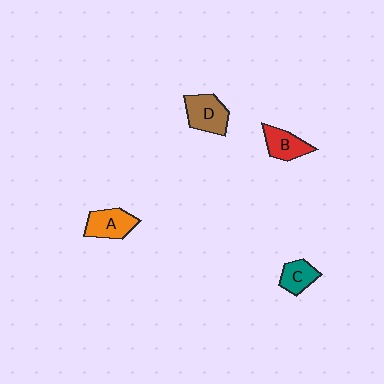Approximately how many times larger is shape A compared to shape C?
Approximately 1.3 times.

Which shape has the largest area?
Shape D (brown).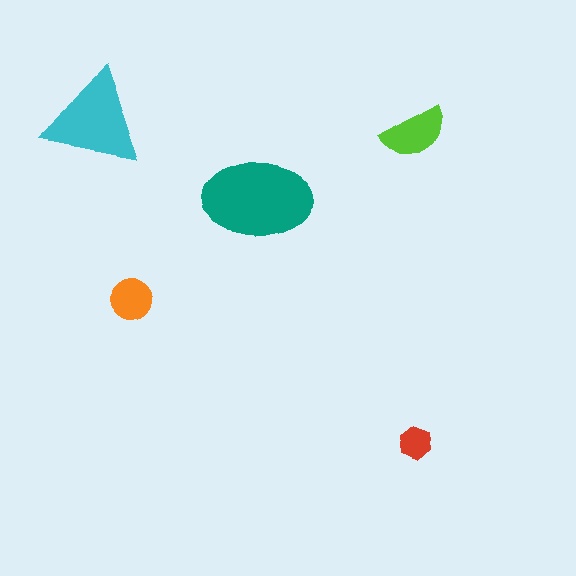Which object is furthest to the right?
The red hexagon is rightmost.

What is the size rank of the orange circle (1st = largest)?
4th.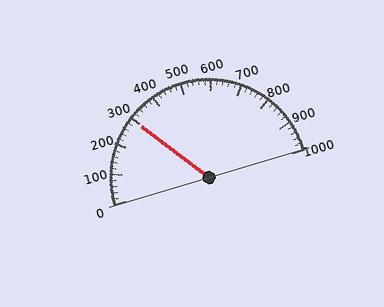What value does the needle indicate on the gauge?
The needle indicates approximately 300.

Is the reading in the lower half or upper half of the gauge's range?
The reading is in the lower half of the range (0 to 1000).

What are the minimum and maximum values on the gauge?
The gauge ranges from 0 to 1000.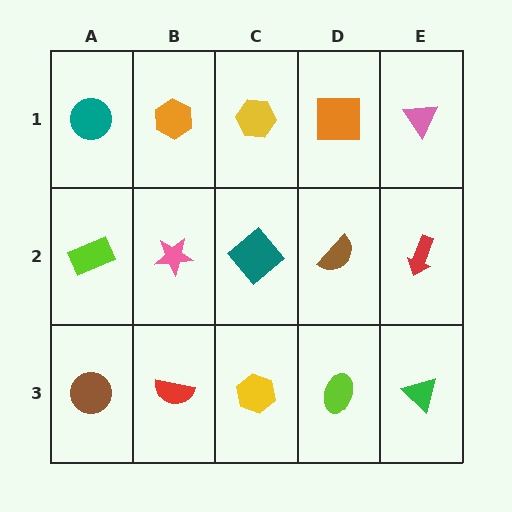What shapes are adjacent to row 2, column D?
An orange square (row 1, column D), a lime ellipse (row 3, column D), a teal diamond (row 2, column C), a red arrow (row 2, column E).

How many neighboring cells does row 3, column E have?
2.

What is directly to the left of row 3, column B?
A brown circle.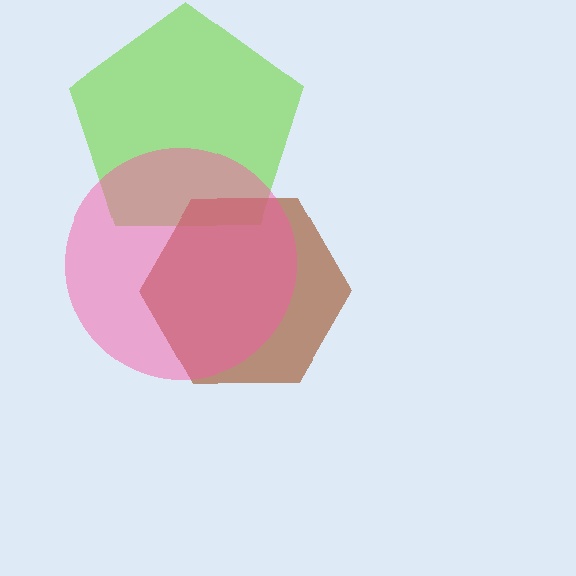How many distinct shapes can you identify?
There are 3 distinct shapes: a lime pentagon, a brown hexagon, a pink circle.